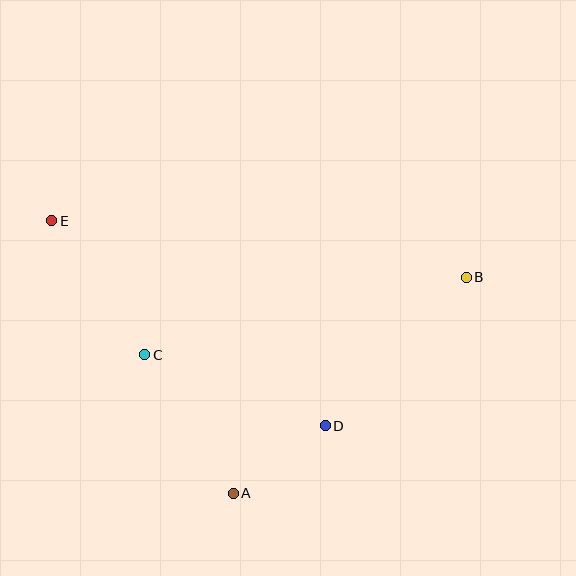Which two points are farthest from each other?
Points B and E are farthest from each other.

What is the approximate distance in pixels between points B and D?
The distance between B and D is approximately 205 pixels.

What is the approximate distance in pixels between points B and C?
The distance between B and C is approximately 331 pixels.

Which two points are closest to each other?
Points A and D are closest to each other.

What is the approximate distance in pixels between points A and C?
The distance between A and C is approximately 165 pixels.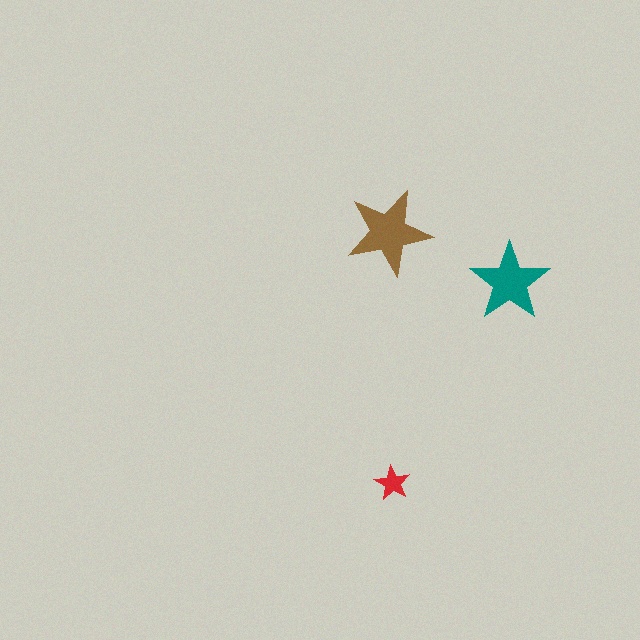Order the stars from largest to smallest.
the brown one, the teal one, the red one.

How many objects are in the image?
There are 3 objects in the image.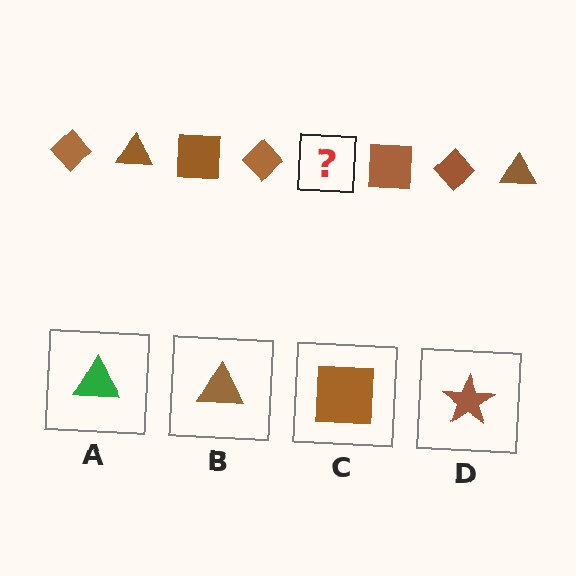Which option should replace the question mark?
Option B.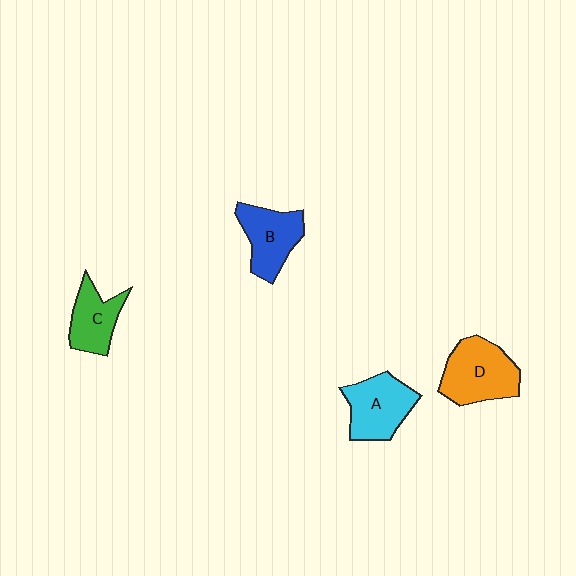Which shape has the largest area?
Shape D (orange).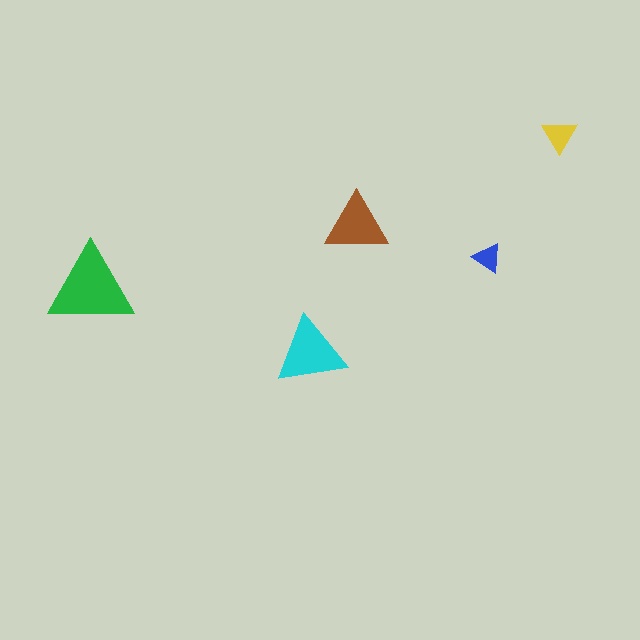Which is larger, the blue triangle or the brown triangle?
The brown one.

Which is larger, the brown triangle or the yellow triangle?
The brown one.